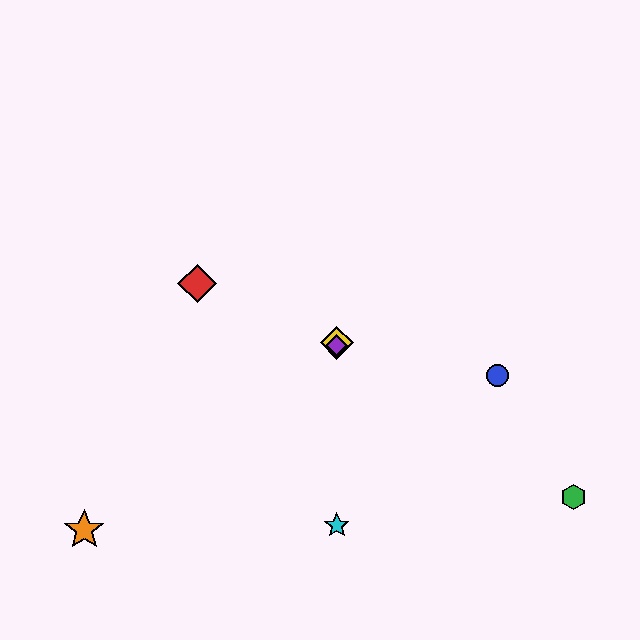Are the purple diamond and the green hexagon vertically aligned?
No, the purple diamond is at x≈337 and the green hexagon is at x≈573.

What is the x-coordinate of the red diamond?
The red diamond is at x≈197.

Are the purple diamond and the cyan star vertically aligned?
Yes, both are at x≈337.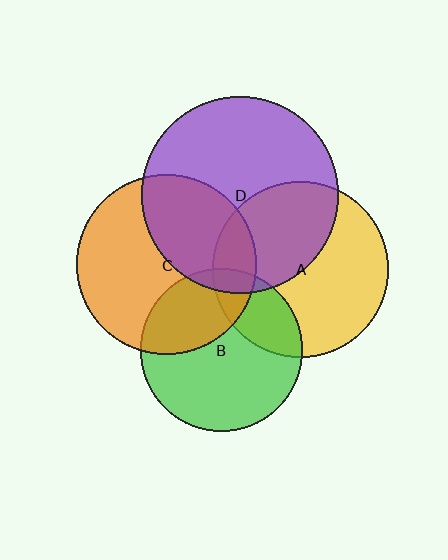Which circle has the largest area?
Circle D (purple).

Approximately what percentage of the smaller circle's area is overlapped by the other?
Approximately 15%.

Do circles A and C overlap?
Yes.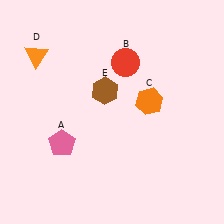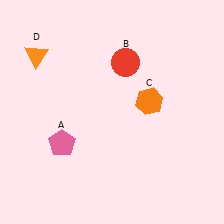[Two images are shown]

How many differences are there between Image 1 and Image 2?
There is 1 difference between the two images.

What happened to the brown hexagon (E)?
The brown hexagon (E) was removed in Image 2. It was in the top-left area of Image 1.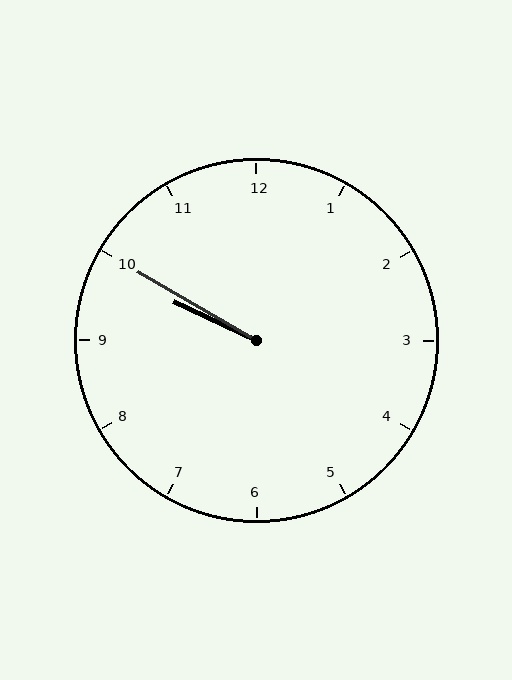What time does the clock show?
9:50.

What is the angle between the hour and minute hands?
Approximately 5 degrees.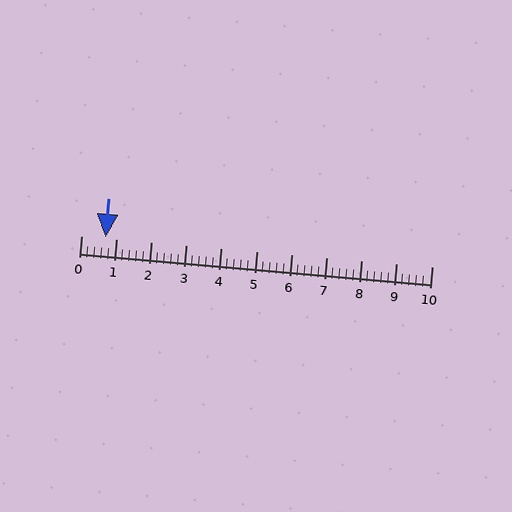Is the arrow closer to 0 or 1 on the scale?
The arrow is closer to 1.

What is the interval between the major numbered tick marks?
The major tick marks are spaced 1 units apart.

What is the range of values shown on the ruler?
The ruler shows values from 0 to 10.